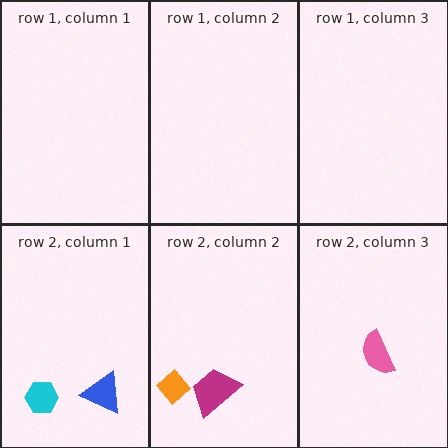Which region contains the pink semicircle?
The row 2, column 3 region.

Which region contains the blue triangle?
The row 2, column 1 region.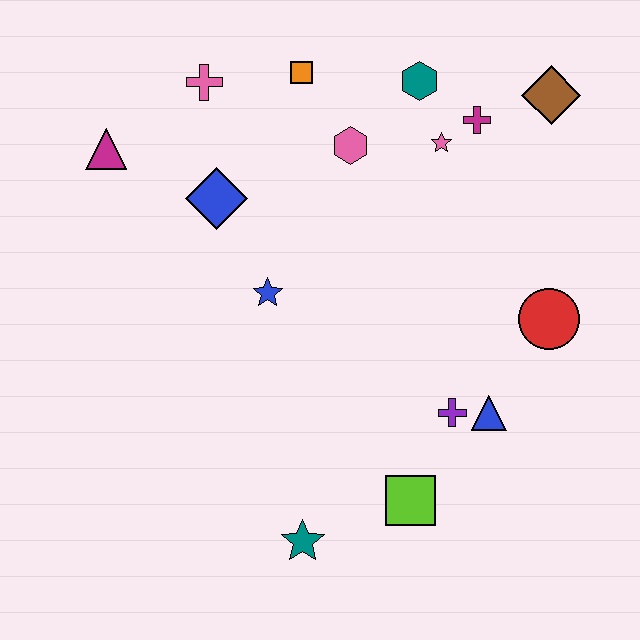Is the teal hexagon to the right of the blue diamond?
Yes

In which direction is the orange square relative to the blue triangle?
The orange square is above the blue triangle.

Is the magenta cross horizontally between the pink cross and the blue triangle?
Yes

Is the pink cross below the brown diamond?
No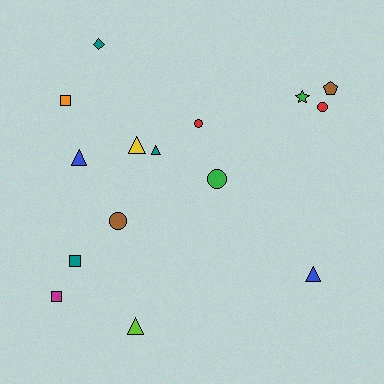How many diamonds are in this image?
There is 1 diamond.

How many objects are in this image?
There are 15 objects.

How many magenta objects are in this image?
There is 1 magenta object.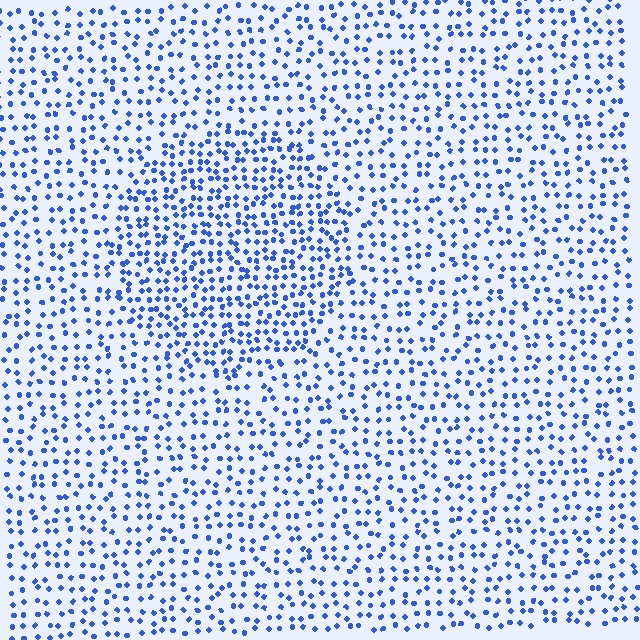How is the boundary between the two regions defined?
The boundary is defined by a change in element density (approximately 1.6x ratio). All elements are the same color, size, and shape.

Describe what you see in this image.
The image contains small blue elements arranged at two different densities. A circle-shaped region is visible where the elements are more densely packed than the surrounding area.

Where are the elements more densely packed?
The elements are more densely packed inside the circle boundary.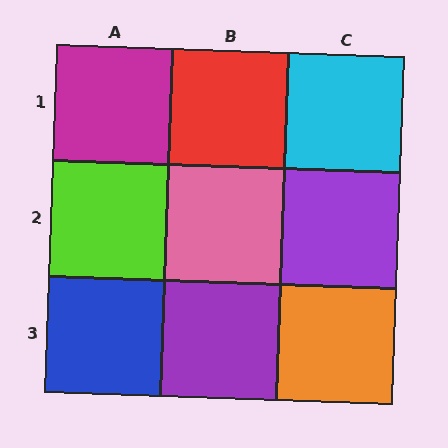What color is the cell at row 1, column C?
Cyan.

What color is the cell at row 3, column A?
Blue.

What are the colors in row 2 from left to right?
Lime, pink, purple.